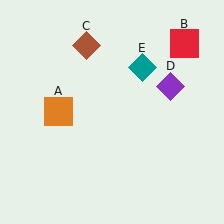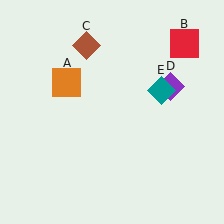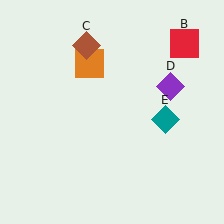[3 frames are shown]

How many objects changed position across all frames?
2 objects changed position: orange square (object A), teal diamond (object E).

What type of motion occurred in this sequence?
The orange square (object A), teal diamond (object E) rotated clockwise around the center of the scene.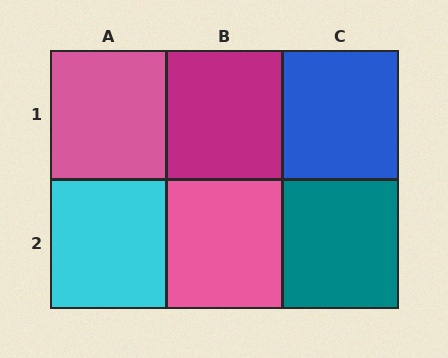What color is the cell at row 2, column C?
Teal.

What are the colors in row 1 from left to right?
Pink, magenta, blue.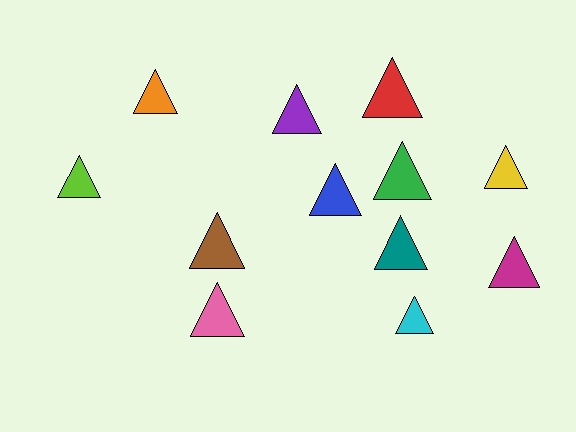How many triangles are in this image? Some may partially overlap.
There are 12 triangles.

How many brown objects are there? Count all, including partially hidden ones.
There is 1 brown object.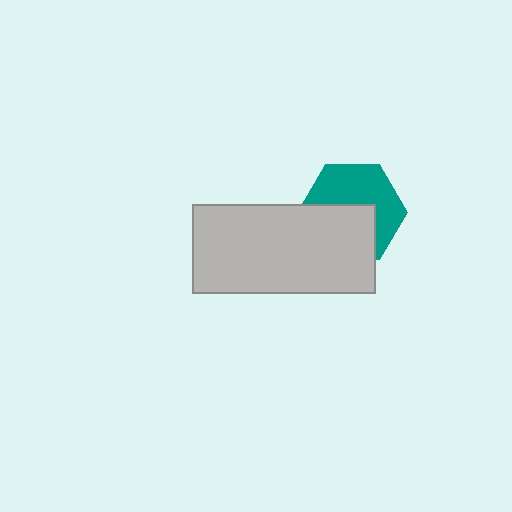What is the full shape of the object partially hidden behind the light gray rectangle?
The partially hidden object is a teal hexagon.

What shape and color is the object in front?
The object in front is a light gray rectangle.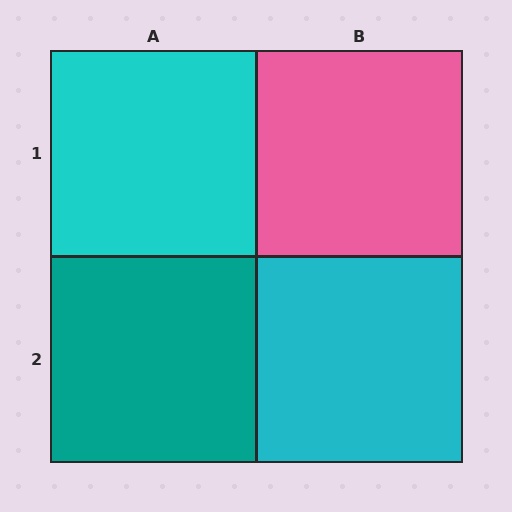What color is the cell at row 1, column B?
Pink.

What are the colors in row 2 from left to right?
Teal, cyan.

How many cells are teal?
1 cell is teal.